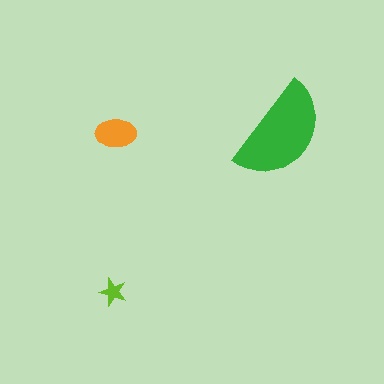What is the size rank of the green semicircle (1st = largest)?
1st.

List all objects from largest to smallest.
The green semicircle, the orange ellipse, the lime star.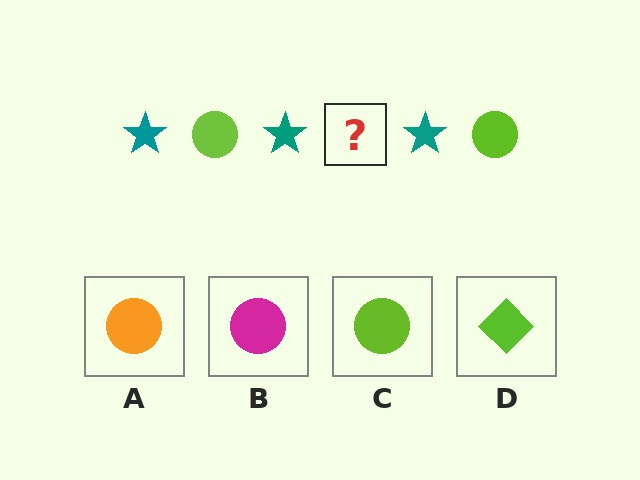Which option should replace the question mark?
Option C.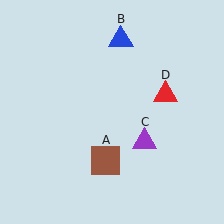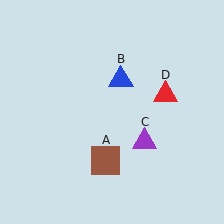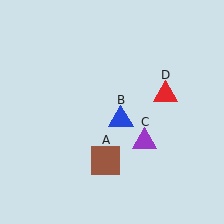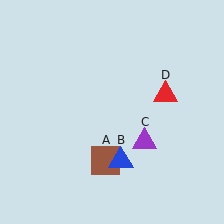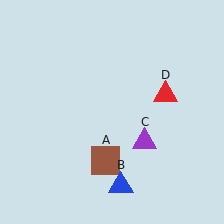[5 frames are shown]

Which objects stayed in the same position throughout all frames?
Brown square (object A) and purple triangle (object C) and red triangle (object D) remained stationary.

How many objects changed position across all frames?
1 object changed position: blue triangle (object B).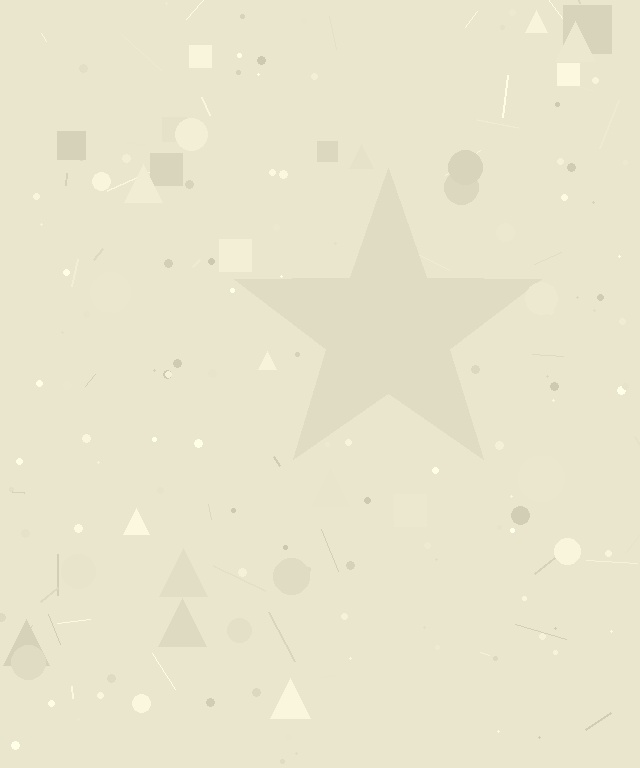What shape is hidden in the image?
A star is hidden in the image.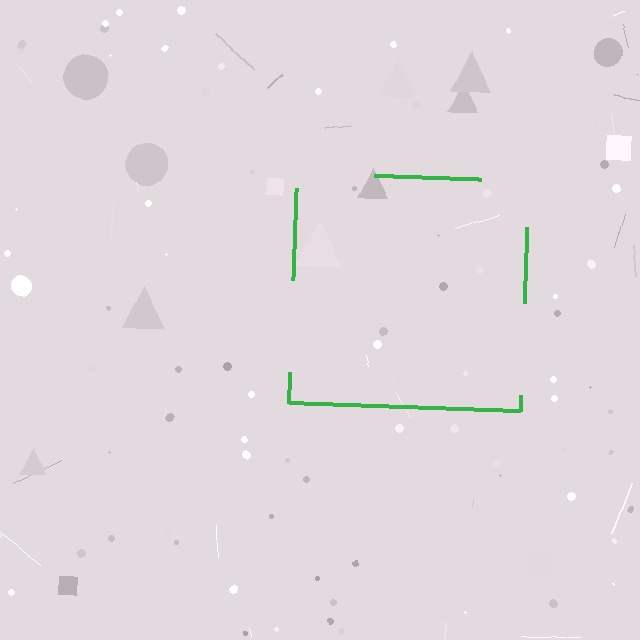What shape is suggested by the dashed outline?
The dashed outline suggests a square.